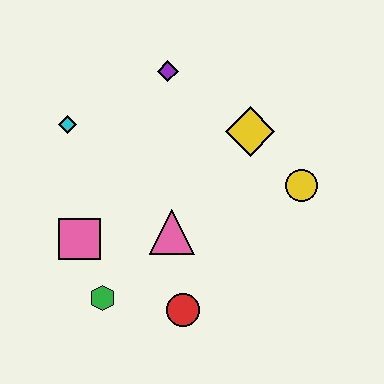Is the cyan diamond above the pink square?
Yes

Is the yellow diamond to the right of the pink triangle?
Yes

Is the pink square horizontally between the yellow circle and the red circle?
No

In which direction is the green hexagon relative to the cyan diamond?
The green hexagon is below the cyan diamond.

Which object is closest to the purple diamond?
The yellow diamond is closest to the purple diamond.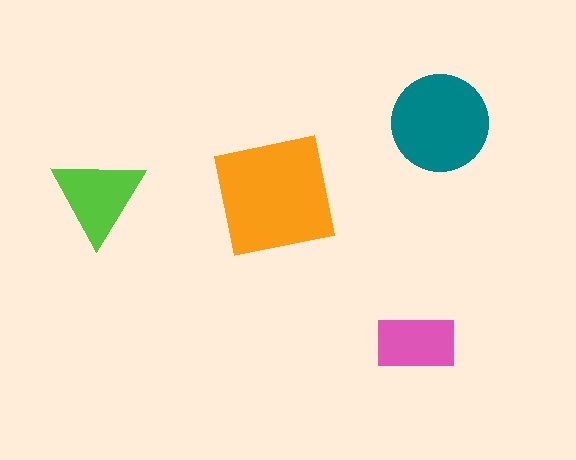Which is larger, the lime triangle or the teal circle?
The teal circle.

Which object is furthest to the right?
The teal circle is rightmost.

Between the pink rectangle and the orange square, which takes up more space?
The orange square.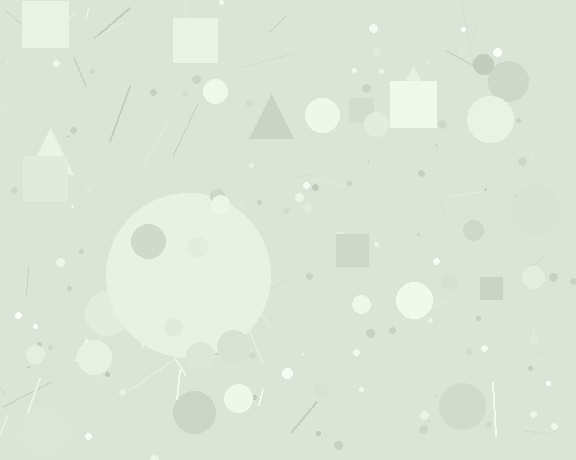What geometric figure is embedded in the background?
A circle is embedded in the background.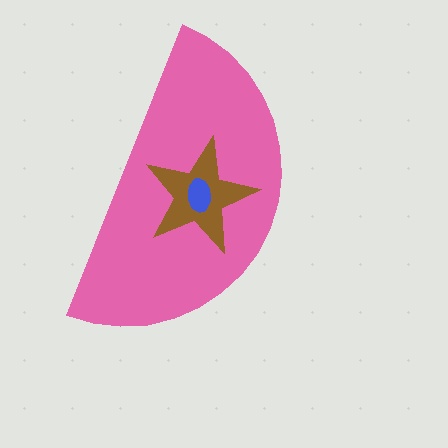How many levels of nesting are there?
3.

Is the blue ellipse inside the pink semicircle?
Yes.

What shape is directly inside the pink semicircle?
The brown star.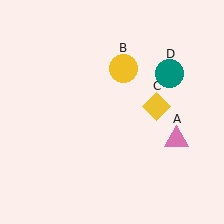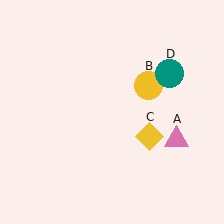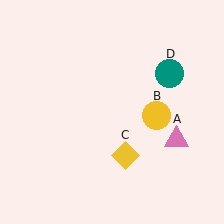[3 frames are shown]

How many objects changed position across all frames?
2 objects changed position: yellow circle (object B), yellow diamond (object C).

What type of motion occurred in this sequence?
The yellow circle (object B), yellow diamond (object C) rotated clockwise around the center of the scene.